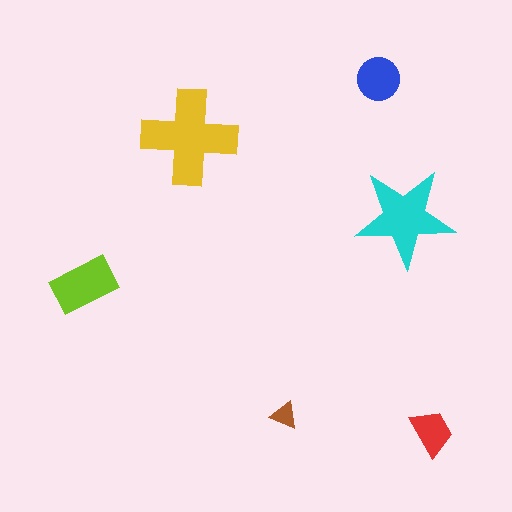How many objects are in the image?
There are 6 objects in the image.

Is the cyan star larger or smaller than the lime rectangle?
Larger.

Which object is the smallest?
The brown triangle.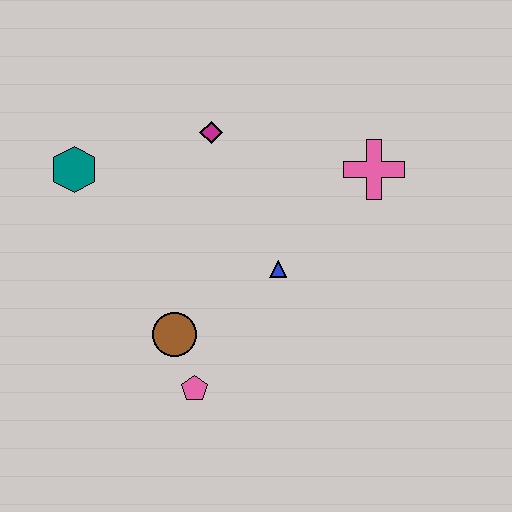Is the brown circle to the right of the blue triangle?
No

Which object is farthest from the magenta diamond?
The pink pentagon is farthest from the magenta diamond.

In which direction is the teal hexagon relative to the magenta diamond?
The teal hexagon is to the left of the magenta diamond.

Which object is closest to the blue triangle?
The brown circle is closest to the blue triangle.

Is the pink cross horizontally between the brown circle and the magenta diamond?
No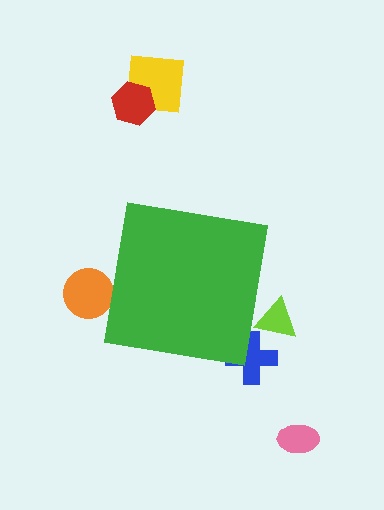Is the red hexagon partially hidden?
No, the red hexagon is fully visible.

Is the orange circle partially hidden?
Yes, the orange circle is partially hidden behind the green square.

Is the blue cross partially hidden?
Yes, the blue cross is partially hidden behind the green square.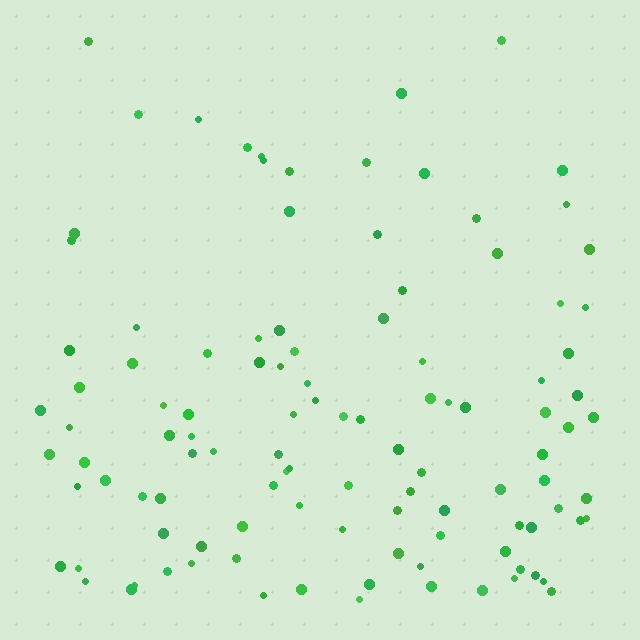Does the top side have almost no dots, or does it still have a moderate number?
Still a moderate number, just noticeably fewer than the bottom.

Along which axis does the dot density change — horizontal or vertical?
Vertical.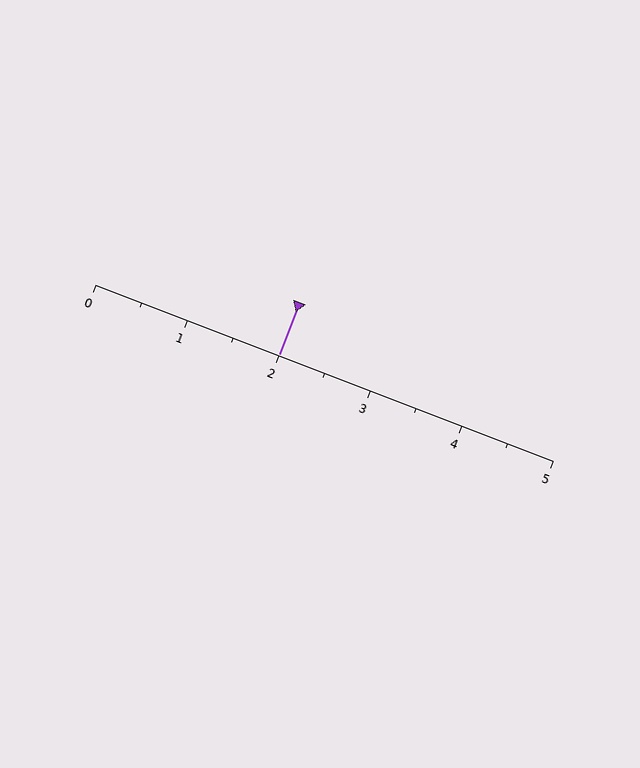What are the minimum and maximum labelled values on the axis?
The axis runs from 0 to 5.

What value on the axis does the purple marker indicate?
The marker indicates approximately 2.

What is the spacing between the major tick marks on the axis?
The major ticks are spaced 1 apart.